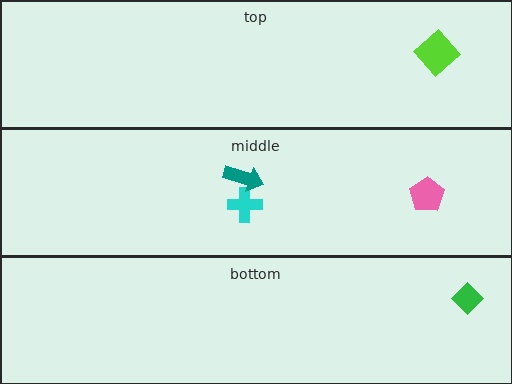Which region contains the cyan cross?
The middle region.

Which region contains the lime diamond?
The top region.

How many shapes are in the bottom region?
1.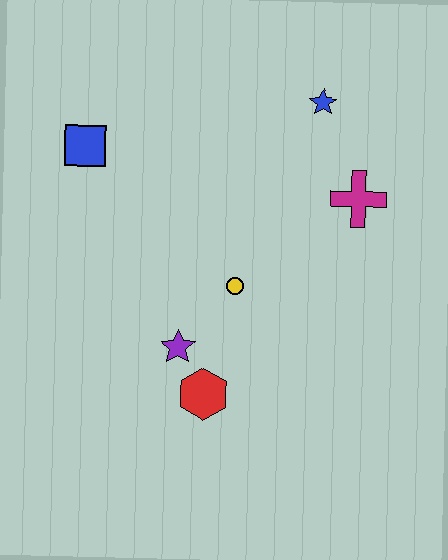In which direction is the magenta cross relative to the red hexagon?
The magenta cross is above the red hexagon.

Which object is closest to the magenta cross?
The blue star is closest to the magenta cross.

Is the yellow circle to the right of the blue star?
No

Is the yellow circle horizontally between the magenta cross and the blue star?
No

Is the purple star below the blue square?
Yes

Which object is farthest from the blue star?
The red hexagon is farthest from the blue star.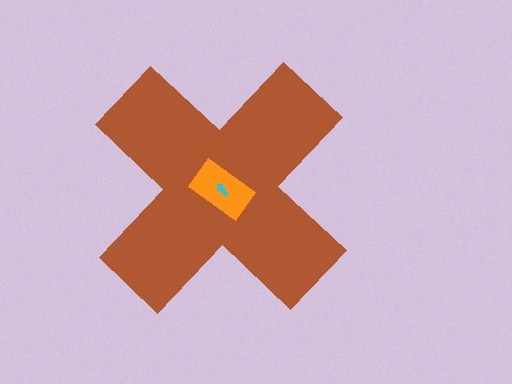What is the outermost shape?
The brown cross.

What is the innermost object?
The cyan arrow.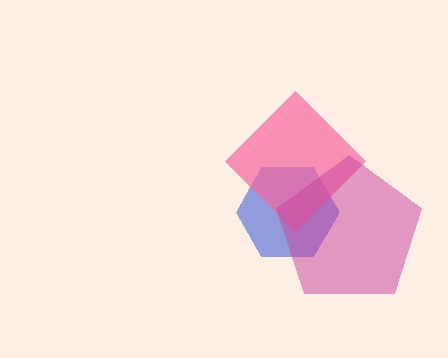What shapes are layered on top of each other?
The layered shapes are: a blue hexagon, a pink diamond, a magenta pentagon.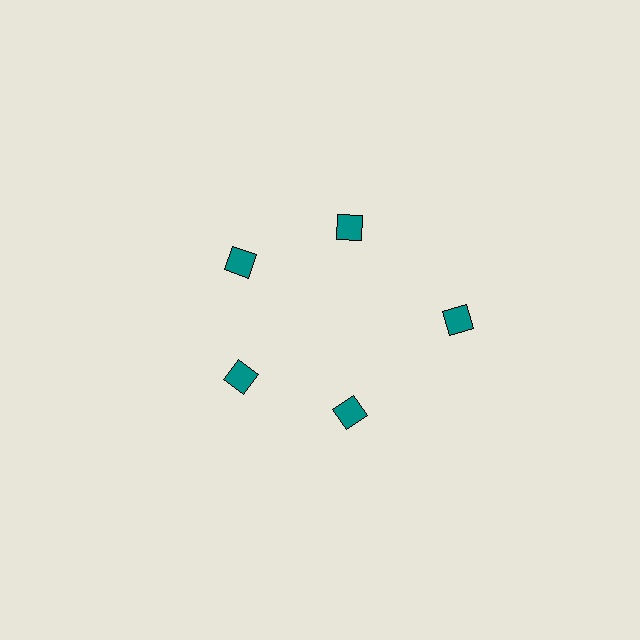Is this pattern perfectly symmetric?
No. The 5 teal diamonds are arranged in a ring, but one element near the 3 o'clock position is pushed outward from the center, breaking the 5-fold rotational symmetry.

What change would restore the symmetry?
The symmetry would be restored by moving it inward, back onto the ring so that all 5 diamonds sit at equal angles and equal distance from the center.